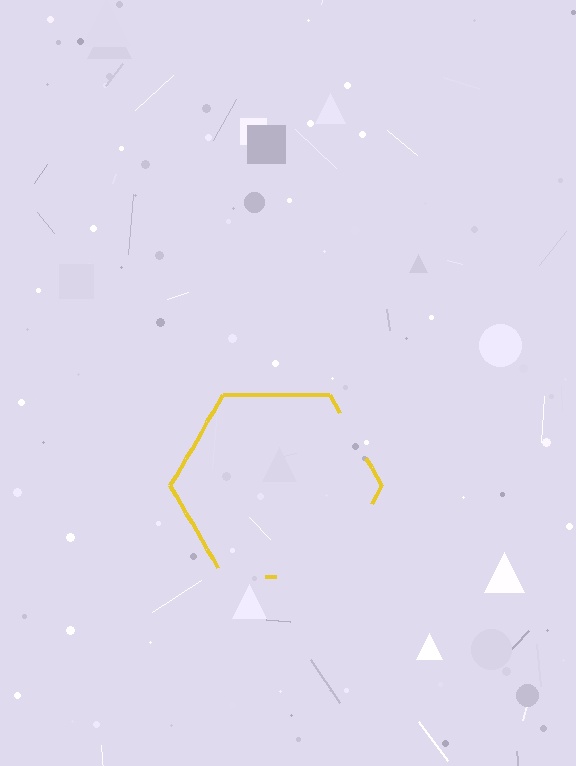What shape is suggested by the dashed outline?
The dashed outline suggests a hexagon.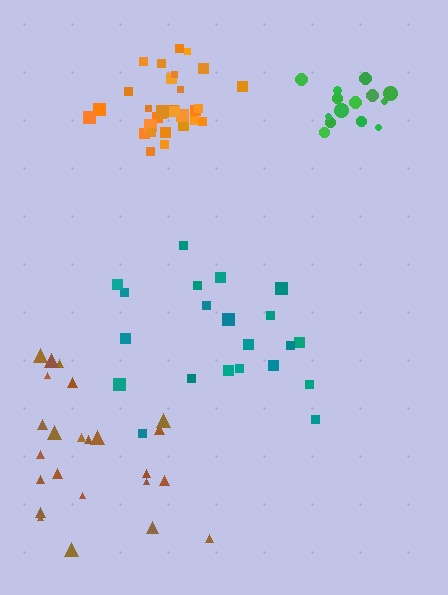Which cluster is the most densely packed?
Orange.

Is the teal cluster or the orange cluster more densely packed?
Orange.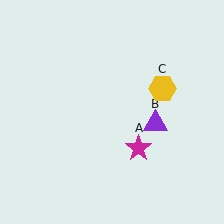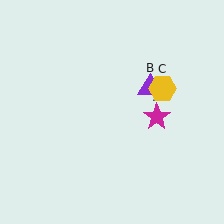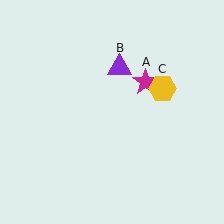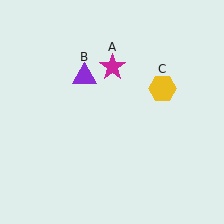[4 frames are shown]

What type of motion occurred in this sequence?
The magenta star (object A), purple triangle (object B) rotated counterclockwise around the center of the scene.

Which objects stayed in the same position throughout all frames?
Yellow hexagon (object C) remained stationary.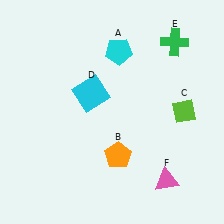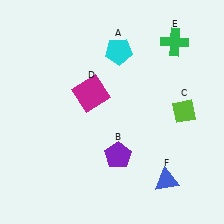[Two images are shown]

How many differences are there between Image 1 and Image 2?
There are 3 differences between the two images.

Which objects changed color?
B changed from orange to purple. D changed from cyan to magenta. F changed from pink to blue.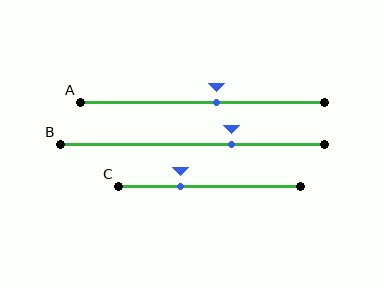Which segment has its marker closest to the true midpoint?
Segment A has its marker closest to the true midpoint.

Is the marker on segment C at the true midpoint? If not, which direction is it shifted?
No, the marker on segment C is shifted to the left by about 16% of the segment length.